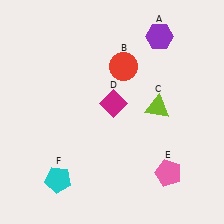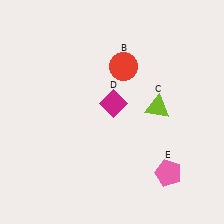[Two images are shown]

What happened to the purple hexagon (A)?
The purple hexagon (A) was removed in Image 2. It was in the top-right area of Image 1.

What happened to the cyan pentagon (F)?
The cyan pentagon (F) was removed in Image 2. It was in the bottom-left area of Image 1.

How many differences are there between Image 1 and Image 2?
There are 2 differences between the two images.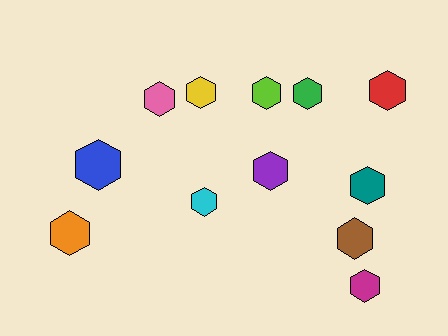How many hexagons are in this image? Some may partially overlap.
There are 12 hexagons.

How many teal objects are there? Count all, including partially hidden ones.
There is 1 teal object.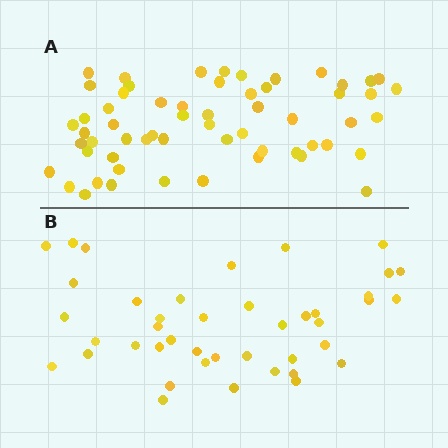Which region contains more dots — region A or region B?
Region A (the top region) has more dots.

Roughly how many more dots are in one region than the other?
Region A has approximately 15 more dots than region B.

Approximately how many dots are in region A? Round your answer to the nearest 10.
About 60 dots. (The exact count is 59, which rounds to 60.)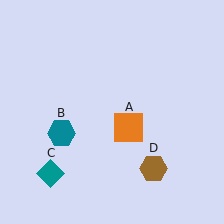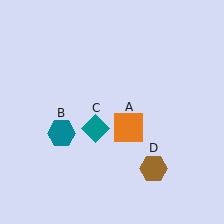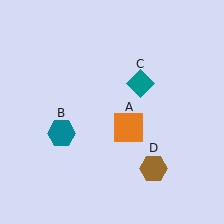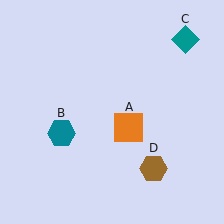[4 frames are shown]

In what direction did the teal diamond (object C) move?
The teal diamond (object C) moved up and to the right.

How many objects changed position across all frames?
1 object changed position: teal diamond (object C).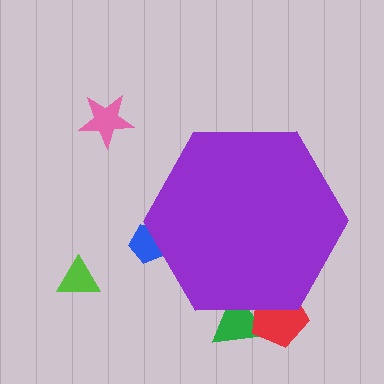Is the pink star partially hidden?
No, the pink star is fully visible.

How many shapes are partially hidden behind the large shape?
3 shapes are partially hidden.